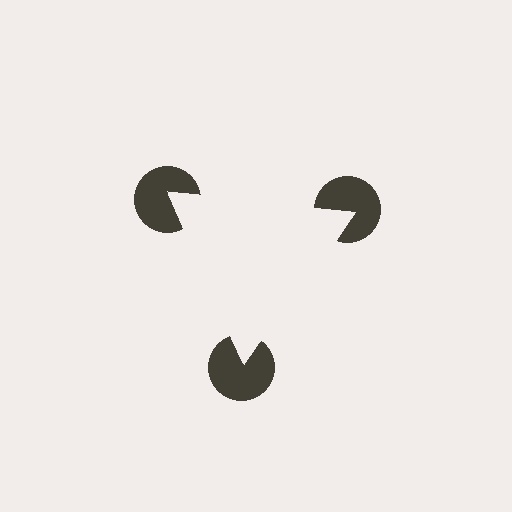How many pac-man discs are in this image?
There are 3 — one at each vertex of the illusory triangle.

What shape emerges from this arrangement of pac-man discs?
An illusory triangle — its edges are inferred from the aligned wedge cuts in the pac-man discs, not physically drawn.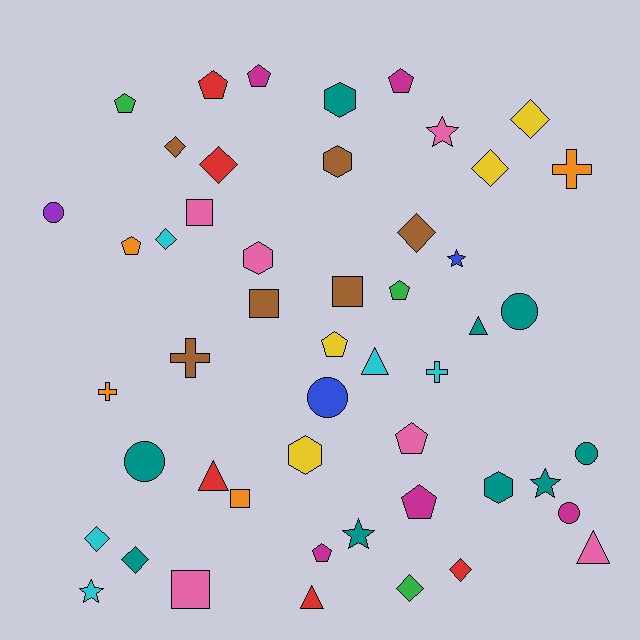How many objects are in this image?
There are 50 objects.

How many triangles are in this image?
There are 5 triangles.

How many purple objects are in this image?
There is 1 purple object.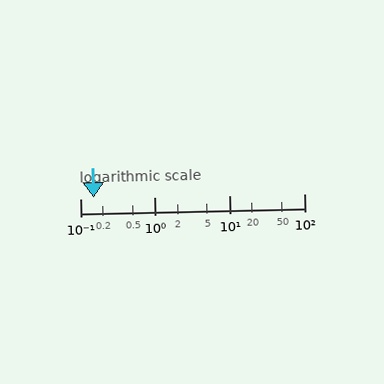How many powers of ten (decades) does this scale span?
The scale spans 3 decades, from 0.1 to 100.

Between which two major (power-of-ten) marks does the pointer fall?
The pointer is between 0.1 and 1.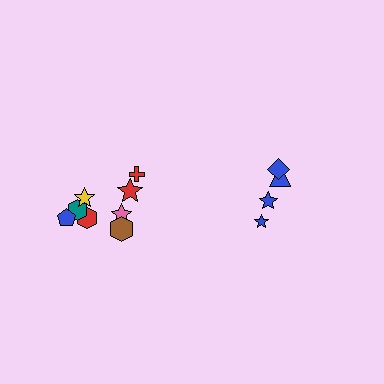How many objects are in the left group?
There are 8 objects.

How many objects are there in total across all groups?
There are 12 objects.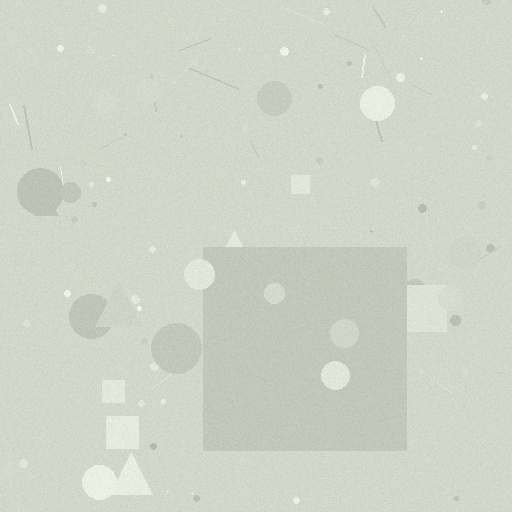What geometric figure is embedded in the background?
A square is embedded in the background.